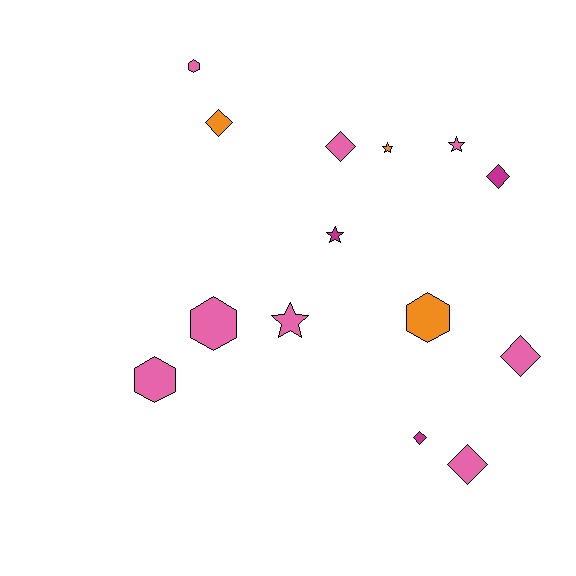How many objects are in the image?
There are 14 objects.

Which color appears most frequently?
Pink, with 8 objects.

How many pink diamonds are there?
There are 3 pink diamonds.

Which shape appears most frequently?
Diamond, with 6 objects.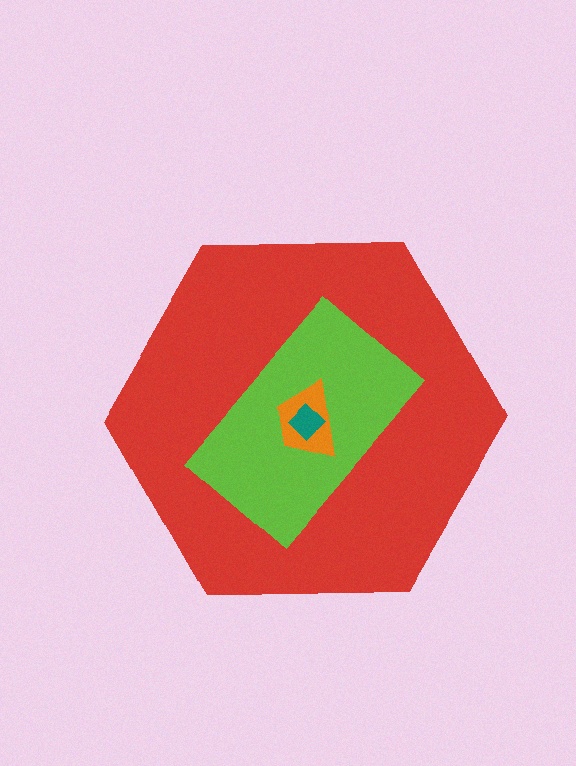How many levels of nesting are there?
4.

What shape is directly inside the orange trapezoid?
The teal diamond.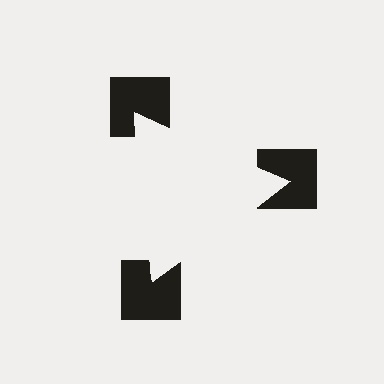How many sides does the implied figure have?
3 sides.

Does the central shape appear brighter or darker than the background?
It typically appears slightly brighter than the background, even though no actual brightness change is drawn.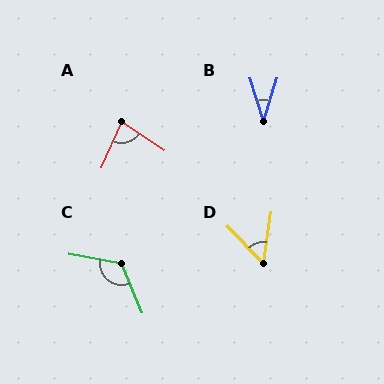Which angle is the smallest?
B, at approximately 35 degrees.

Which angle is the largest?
C, at approximately 123 degrees.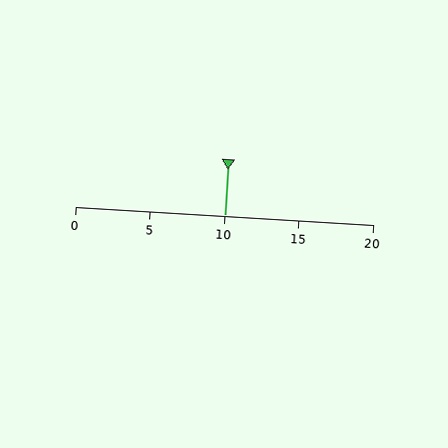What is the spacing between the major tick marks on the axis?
The major ticks are spaced 5 apart.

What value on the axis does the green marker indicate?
The marker indicates approximately 10.